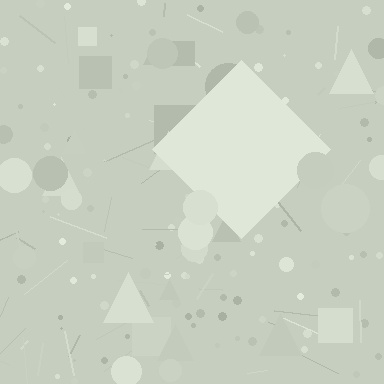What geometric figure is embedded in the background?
A diamond is embedded in the background.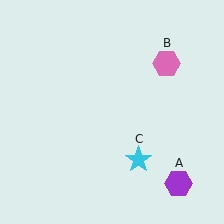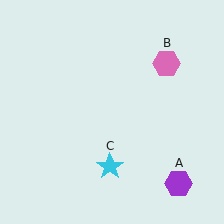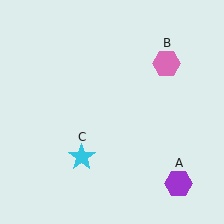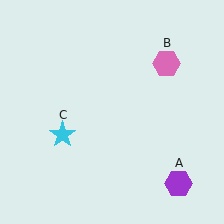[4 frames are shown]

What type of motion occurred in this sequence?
The cyan star (object C) rotated clockwise around the center of the scene.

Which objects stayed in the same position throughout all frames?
Purple hexagon (object A) and pink hexagon (object B) remained stationary.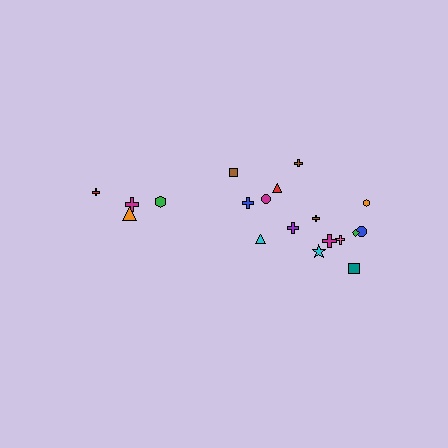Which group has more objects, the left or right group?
The right group.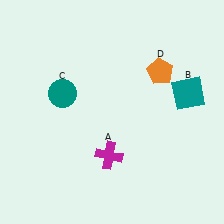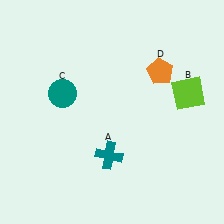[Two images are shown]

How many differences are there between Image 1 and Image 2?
There are 2 differences between the two images.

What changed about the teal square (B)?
In Image 1, B is teal. In Image 2, it changed to lime.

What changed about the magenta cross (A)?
In Image 1, A is magenta. In Image 2, it changed to teal.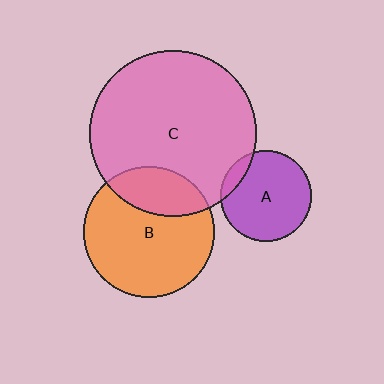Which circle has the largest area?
Circle C (pink).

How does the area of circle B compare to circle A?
Approximately 2.1 times.